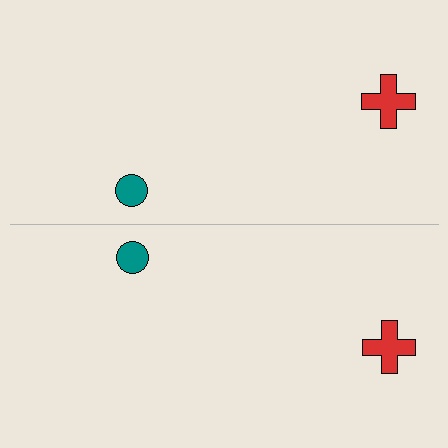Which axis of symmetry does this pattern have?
The pattern has a horizontal axis of symmetry running through the center of the image.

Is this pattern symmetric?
Yes, this pattern has bilateral (reflection) symmetry.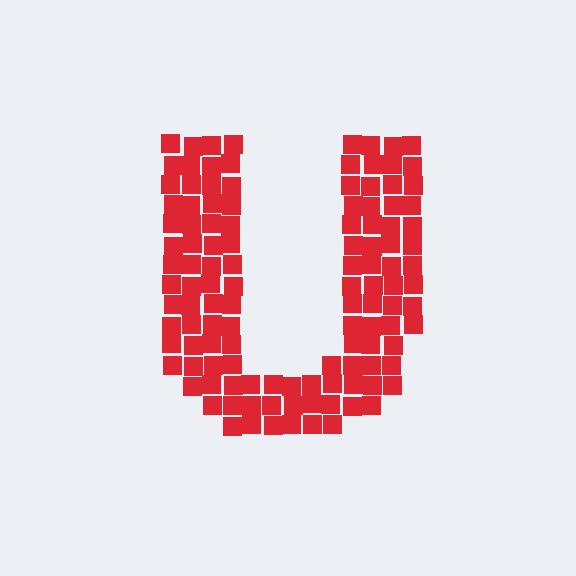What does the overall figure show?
The overall figure shows the letter U.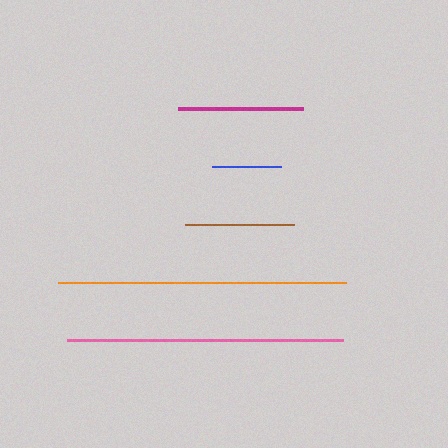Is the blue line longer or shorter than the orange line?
The orange line is longer than the blue line.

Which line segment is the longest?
The orange line is the longest at approximately 288 pixels.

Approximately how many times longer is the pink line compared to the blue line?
The pink line is approximately 4.0 times the length of the blue line.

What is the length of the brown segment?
The brown segment is approximately 110 pixels long.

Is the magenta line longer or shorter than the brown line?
The magenta line is longer than the brown line.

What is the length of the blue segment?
The blue segment is approximately 69 pixels long.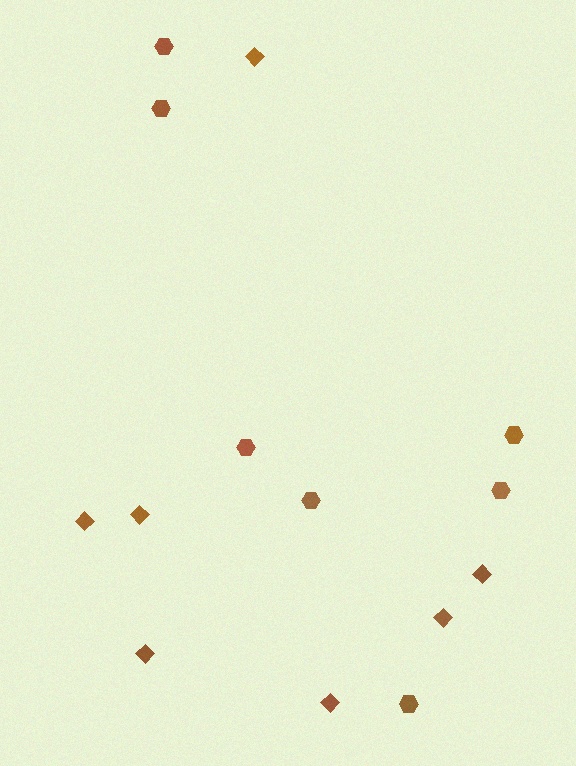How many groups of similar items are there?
There are 2 groups: one group of hexagons (7) and one group of diamonds (7).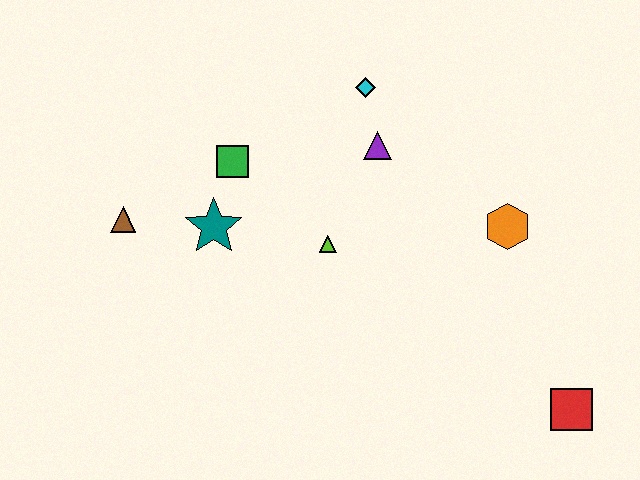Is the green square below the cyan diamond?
Yes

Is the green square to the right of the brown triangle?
Yes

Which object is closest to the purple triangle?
The cyan diamond is closest to the purple triangle.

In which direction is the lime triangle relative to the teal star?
The lime triangle is to the right of the teal star.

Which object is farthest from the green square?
The red square is farthest from the green square.